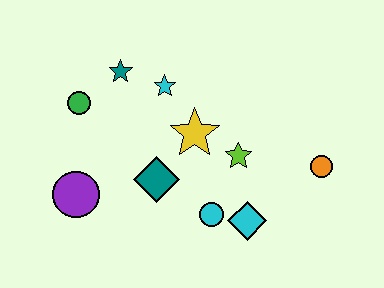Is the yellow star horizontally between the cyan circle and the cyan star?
Yes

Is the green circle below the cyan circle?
No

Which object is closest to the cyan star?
The teal star is closest to the cyan star.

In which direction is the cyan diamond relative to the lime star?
The cyan diamond is below the lime star.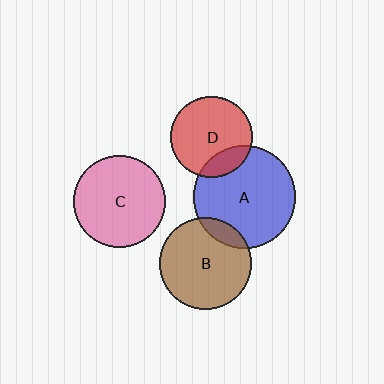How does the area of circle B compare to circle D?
Approximately 1.3 times.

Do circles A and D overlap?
Yes.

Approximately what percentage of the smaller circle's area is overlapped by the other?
Approximately 20%.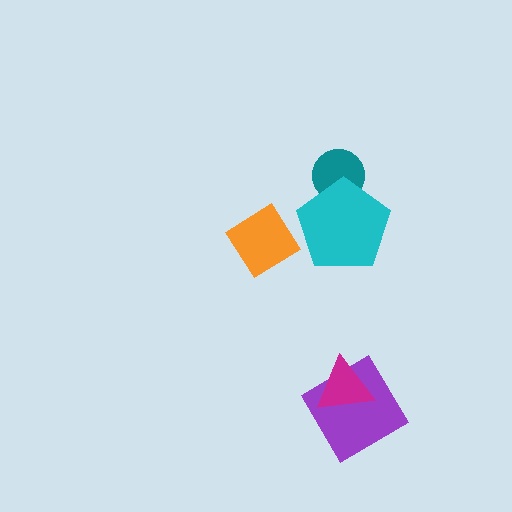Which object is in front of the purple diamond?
The magenta triangle is in front of the purple diamond.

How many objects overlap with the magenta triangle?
1 object overlaps with the magenta triangle.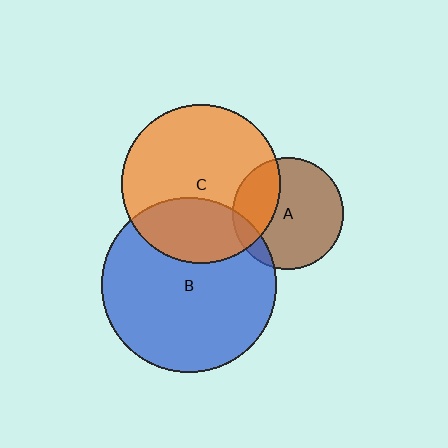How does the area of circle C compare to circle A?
Approximately 2.0 times.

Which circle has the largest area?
Circle B (blue).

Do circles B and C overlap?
Yes.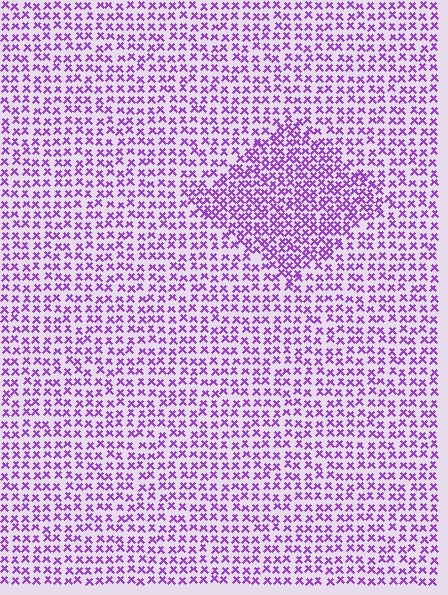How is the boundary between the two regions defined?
The boundary is defined by a change in element density (approximately 1.6x ratio). All elements are the same color, size, and shape.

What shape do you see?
I see a diamond.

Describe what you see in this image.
The image contains small purple elements arranged at two different densities. A diamond-shaped region is visible where the elements are more densely packed than the surrounding area.